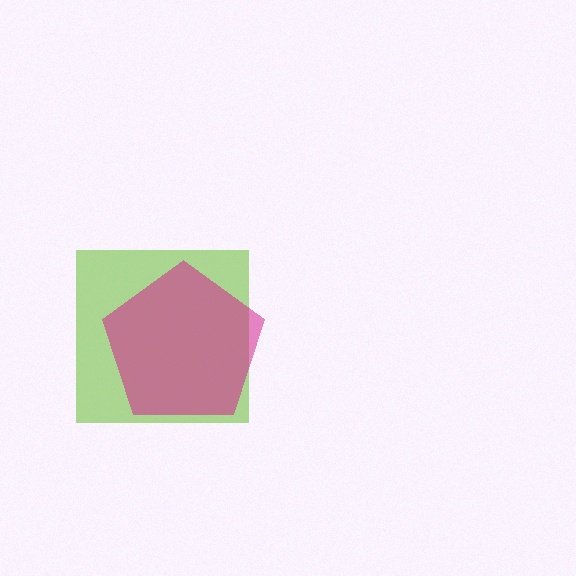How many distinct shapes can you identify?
There are 2 distinct shapes: a lime square, a magenta pentagon.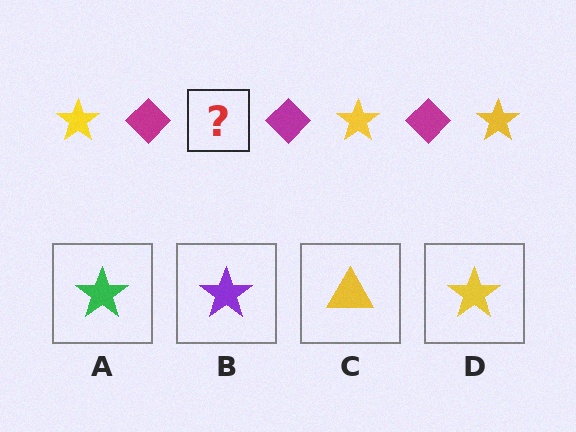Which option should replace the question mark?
Option D.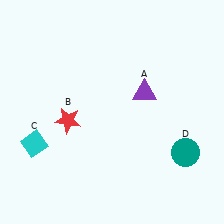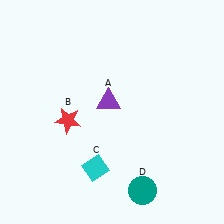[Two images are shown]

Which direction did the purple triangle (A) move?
The purple triangle (A) moved left.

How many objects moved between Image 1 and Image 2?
3 objects moved between the two images.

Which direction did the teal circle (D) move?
The teal circle (D) moved left.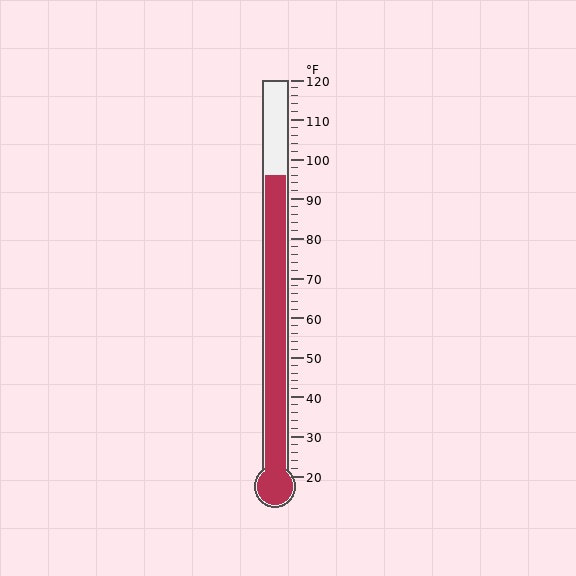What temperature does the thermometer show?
The thermometer shows approximately 96°F.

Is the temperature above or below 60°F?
The temperature is above 60°F.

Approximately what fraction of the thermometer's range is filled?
The thermometer is filled to approximately 75% of its range.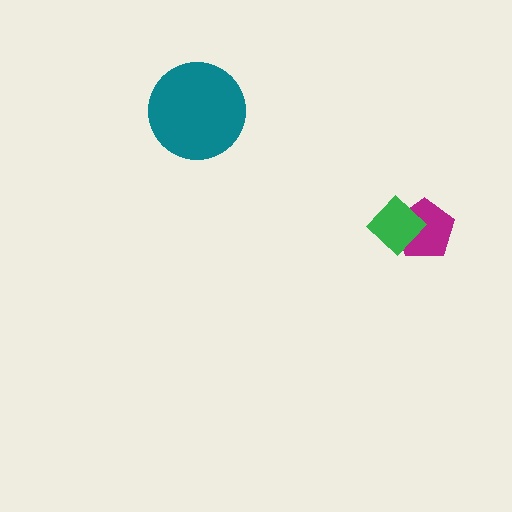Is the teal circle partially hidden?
No, no other shape covers it.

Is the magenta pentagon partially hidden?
Yes, it is partially covered by another shape.